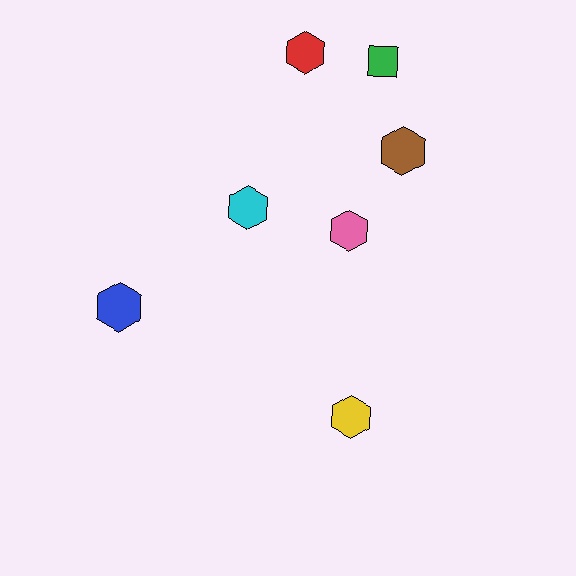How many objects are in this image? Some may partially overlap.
There are 7 objects.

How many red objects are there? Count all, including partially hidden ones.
There is 1 red object.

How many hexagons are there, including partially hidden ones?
There are 6 hexagons.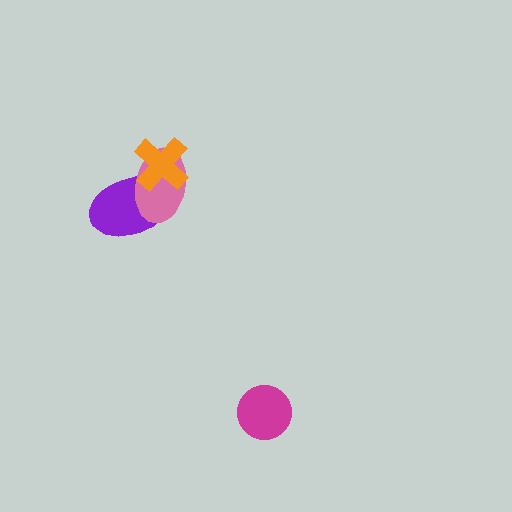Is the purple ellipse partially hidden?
Yes, it is partially covered by another shape.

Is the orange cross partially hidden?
No, no other shape covers it.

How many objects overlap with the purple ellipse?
2 objects overlap with the purple ellipse.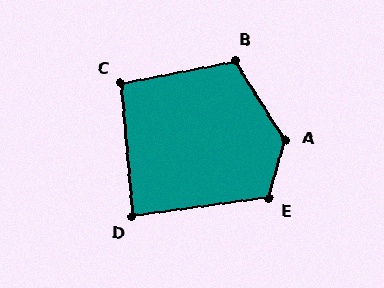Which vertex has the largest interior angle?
A, at approximately 131 degrees.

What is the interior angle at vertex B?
Approximately 112 degrees (obtuse).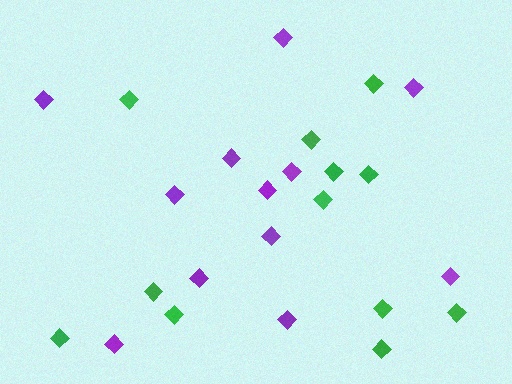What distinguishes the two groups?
There are 2 groups: one group of green diamonds (12) and one group of purple diamonds (12).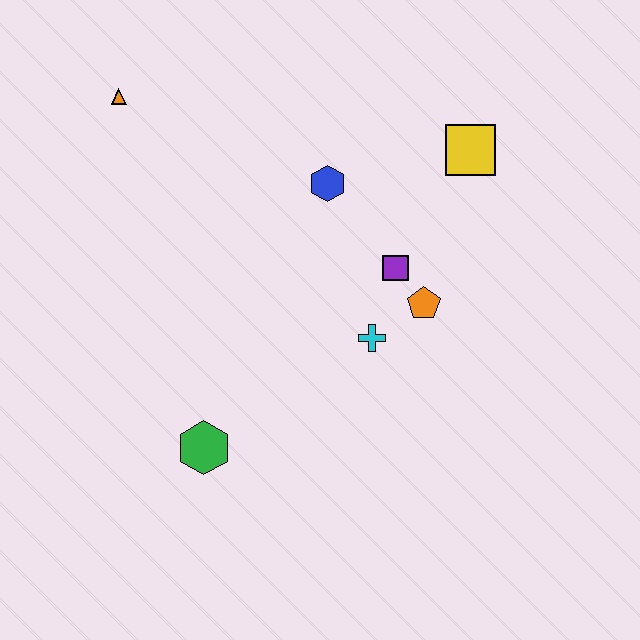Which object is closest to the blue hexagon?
The purple square is closest to the blue hexagon.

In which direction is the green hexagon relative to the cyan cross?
The green hexagon is to the left of the cyan cross.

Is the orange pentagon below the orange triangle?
Yes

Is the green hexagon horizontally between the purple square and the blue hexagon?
No